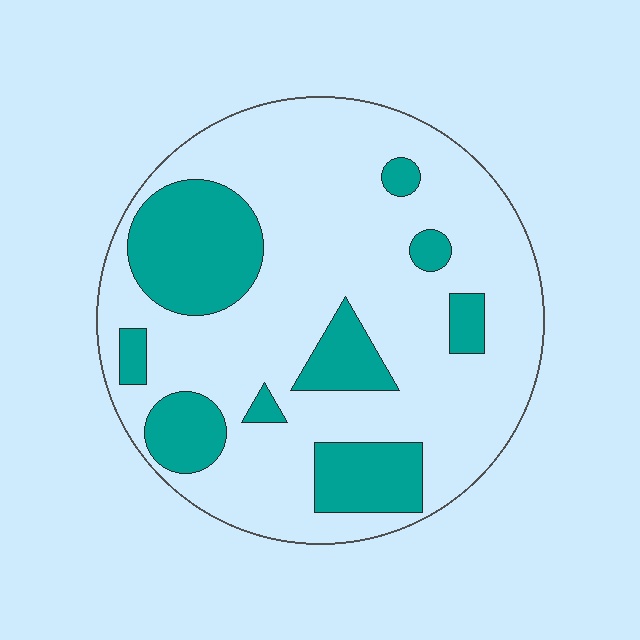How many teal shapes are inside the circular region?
9.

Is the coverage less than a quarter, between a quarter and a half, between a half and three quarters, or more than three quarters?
Between a quarter and a half.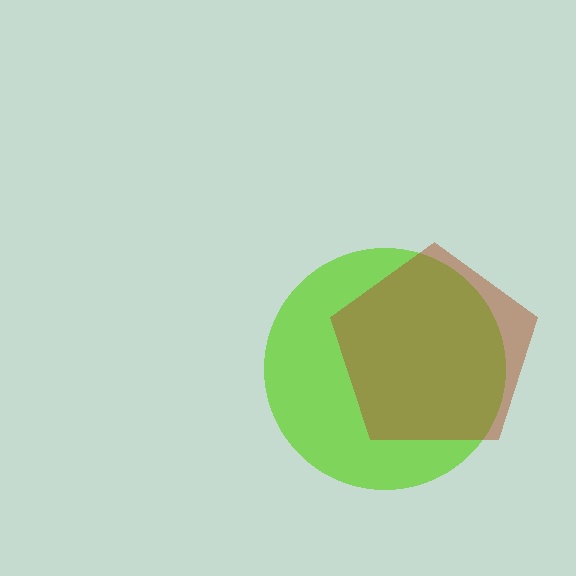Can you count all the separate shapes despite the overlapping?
Yes, there are 2 separate shapes.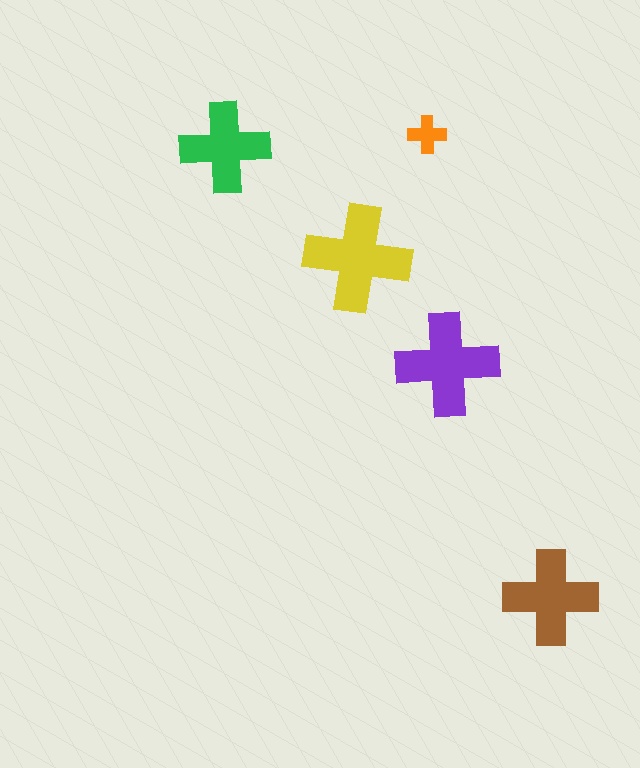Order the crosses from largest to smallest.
the yellow one, the purple one, the brown one, the green one, the orange one.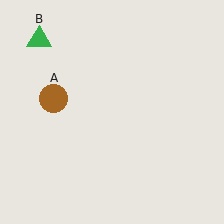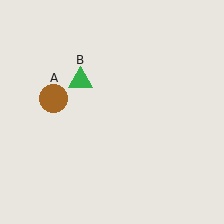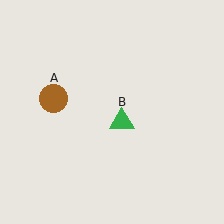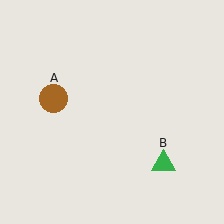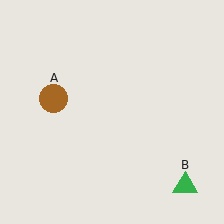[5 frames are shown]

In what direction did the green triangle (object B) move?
The green triangle (object B) moved down and to the right.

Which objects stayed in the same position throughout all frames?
Brown circle (object A) remained stationary.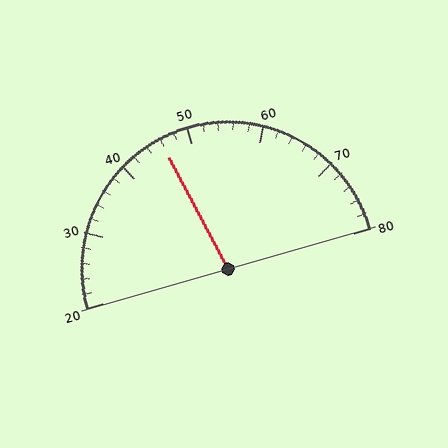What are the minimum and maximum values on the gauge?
The gauge ranges from 20 to 80.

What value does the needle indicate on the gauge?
The needle indicates approximately 46.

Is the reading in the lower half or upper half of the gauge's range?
The reading is in the lower half of the range (20 to 80).